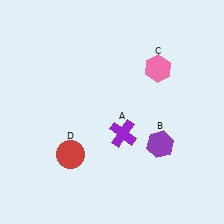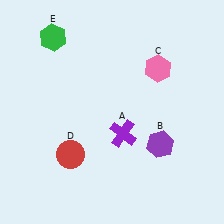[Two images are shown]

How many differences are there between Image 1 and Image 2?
There is 1 difference between the two images.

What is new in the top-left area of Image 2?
A green hexagon (E) was added in the top-left area of Image 2.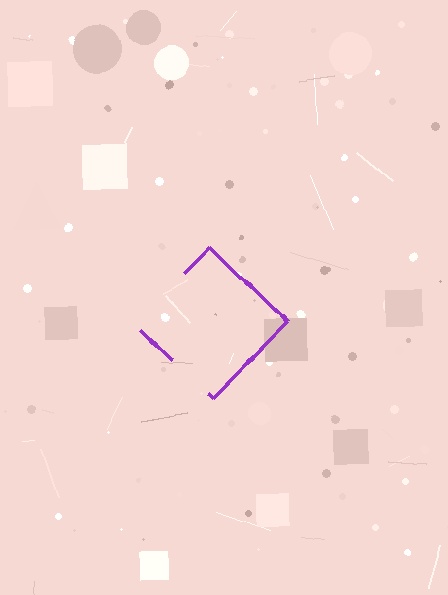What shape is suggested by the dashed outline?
The dashed outline suggests a diamond.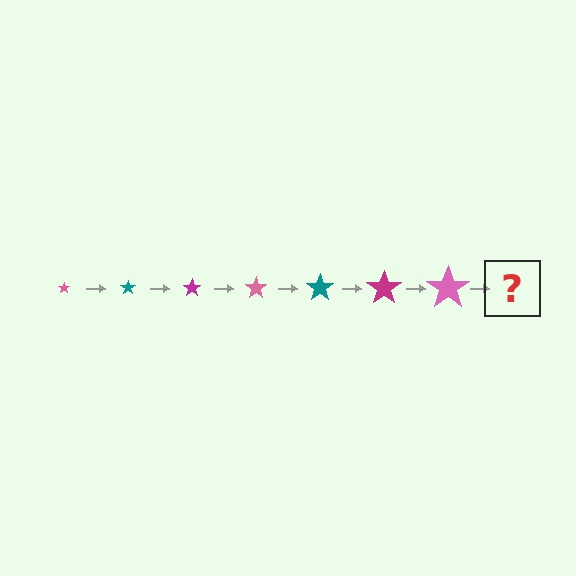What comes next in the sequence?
The next element should be a teal star, larger than the previous one.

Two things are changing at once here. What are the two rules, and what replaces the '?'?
The two rules are that the star grows larger each step and the color cycles through pink, teal, and magenta. The '?' should be a teal star, larger than the previous one.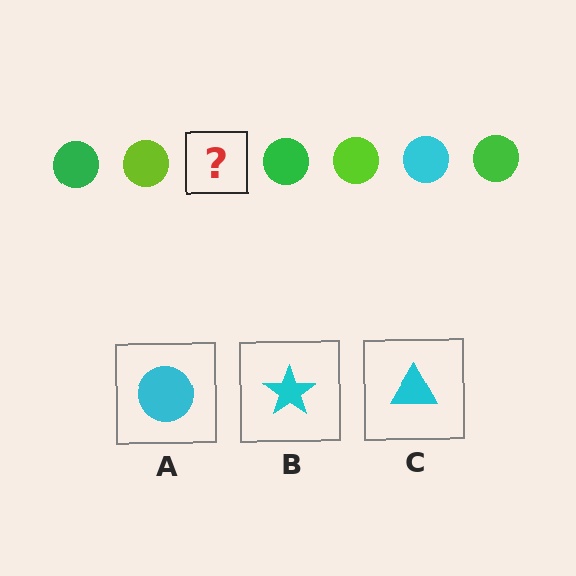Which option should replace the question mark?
Option A.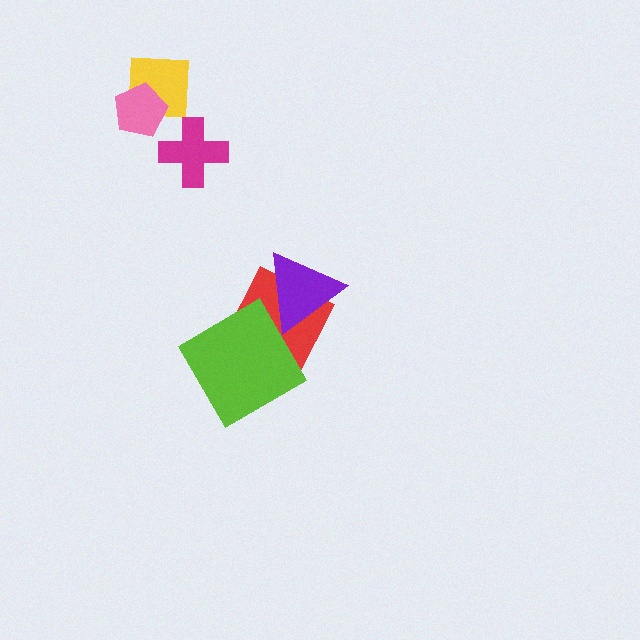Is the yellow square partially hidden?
Yes, it is partially covered by another shape.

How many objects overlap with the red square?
2 objects overlap with the red square.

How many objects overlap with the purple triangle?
1 object overlaps with the purple triangle.